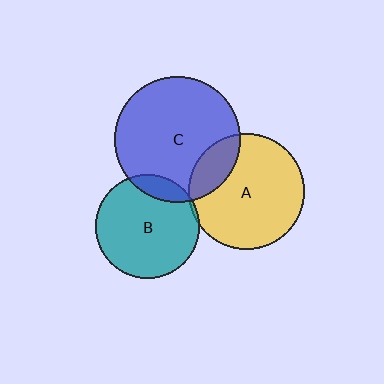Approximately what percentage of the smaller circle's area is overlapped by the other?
Approximately 20%.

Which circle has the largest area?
Circle C (blue).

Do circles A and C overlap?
Yes.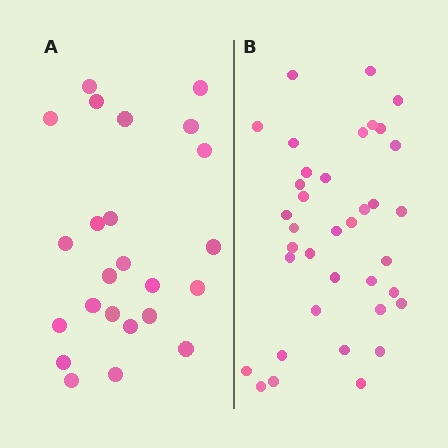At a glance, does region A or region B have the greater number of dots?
Region B (the right region) has more dots.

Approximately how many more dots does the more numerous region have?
Region B has approximately 15 more dots than region A.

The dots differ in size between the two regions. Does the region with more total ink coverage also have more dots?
No. Region A has more total ink coverage because its dots are larger, but region B actually contains more individual dots. Total area can be misleading — the number of items is what matters here.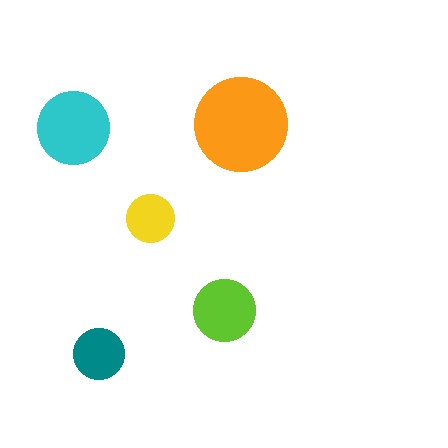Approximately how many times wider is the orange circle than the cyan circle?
About 1.5 times wider.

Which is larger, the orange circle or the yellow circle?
The orange one.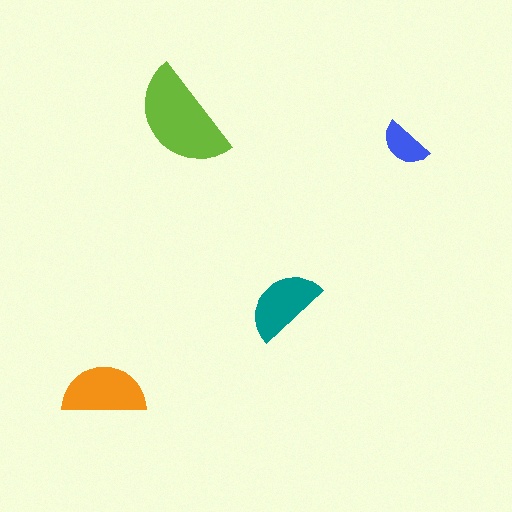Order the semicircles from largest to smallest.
the lime one, the orange one, the teal one, the blue one.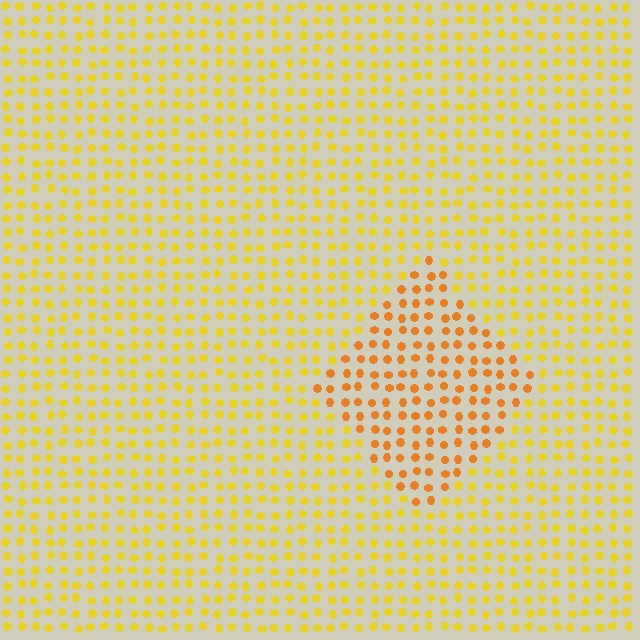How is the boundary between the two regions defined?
The boundary is defined purely by a slight shift in hue (about 26 degrees). Spacing, size, and orientation are identical on both sides.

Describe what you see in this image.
The image is filled with small yellow elements in a uniform arrangement. A diamond-shaped region is visible where the elements are tinted to a slightly different hue, forming a subtle color boundary.